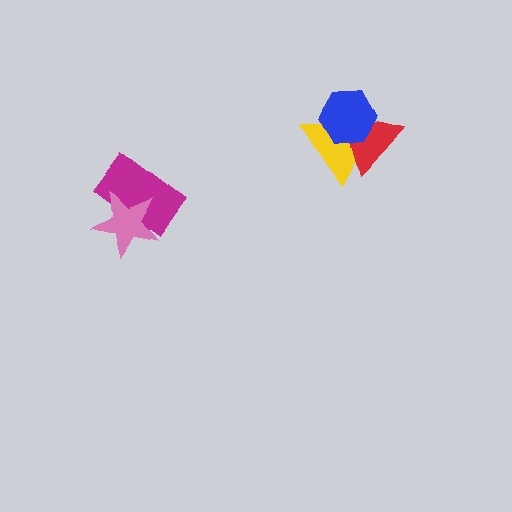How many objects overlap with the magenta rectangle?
1 object overlaps with the magenta rectangle.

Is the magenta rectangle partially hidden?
Yes, it is partially covered by another shape.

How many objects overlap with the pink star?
1 object overlaps with the pink star.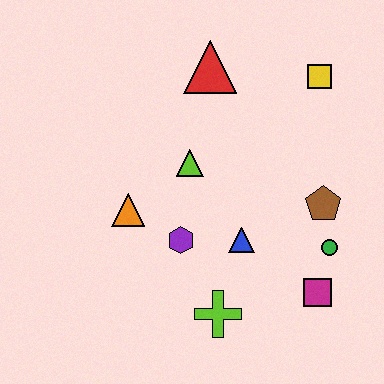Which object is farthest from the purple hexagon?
The yellow square is farthest from the purple hexagon.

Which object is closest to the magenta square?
The green circle is closest to the magenta square.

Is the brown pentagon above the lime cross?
Yes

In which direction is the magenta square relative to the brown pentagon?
The magenta square is below the brown pentagon.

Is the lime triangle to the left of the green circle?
Yes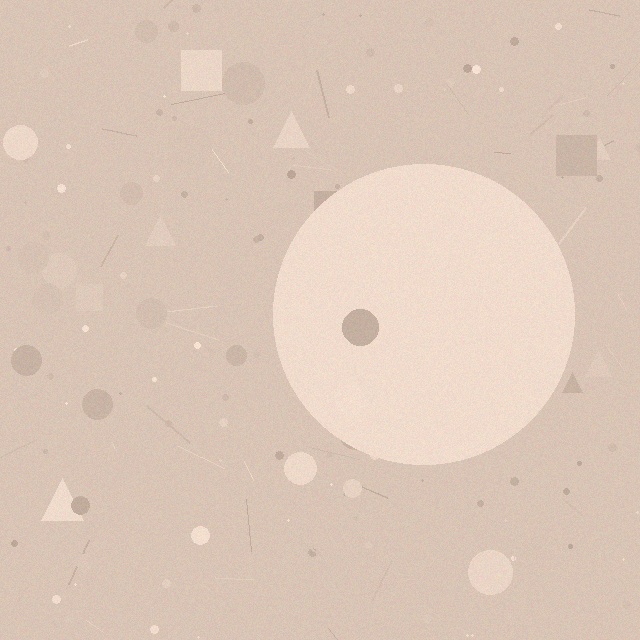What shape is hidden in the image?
A circle is hidden in the image.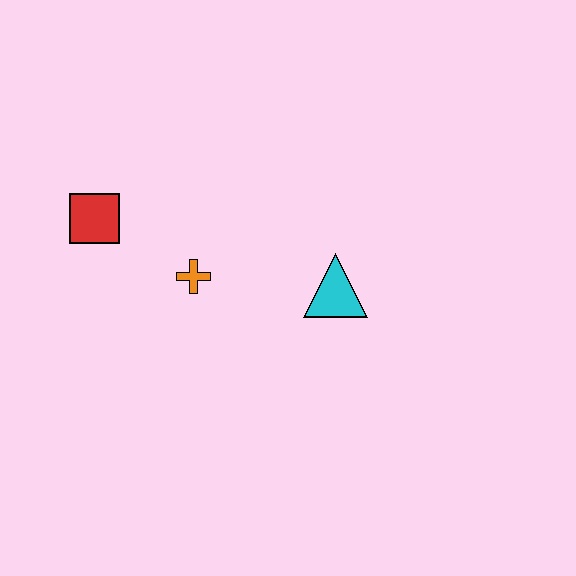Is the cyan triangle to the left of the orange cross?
No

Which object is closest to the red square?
The orange cross is closest to the red square.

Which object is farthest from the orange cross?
The cyan triangle is farthest from the orange cross.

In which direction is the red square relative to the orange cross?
The red square is to the left of the orange cross.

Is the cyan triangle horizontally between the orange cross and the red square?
No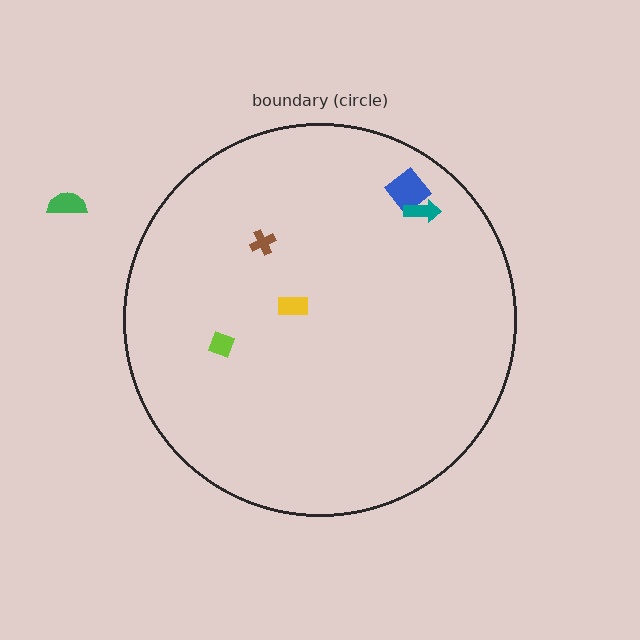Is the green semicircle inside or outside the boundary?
Outside.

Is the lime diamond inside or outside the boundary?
Inside.